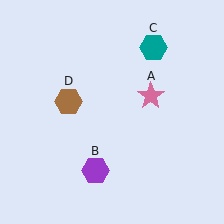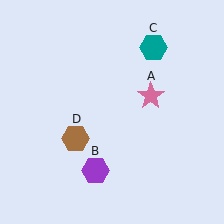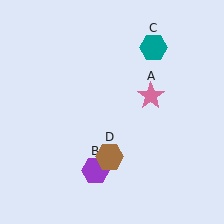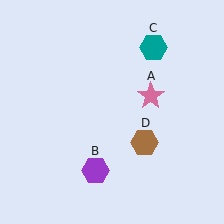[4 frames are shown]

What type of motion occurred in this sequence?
The brown hexagon (object D) rotated counterclockwise around the center of the scene.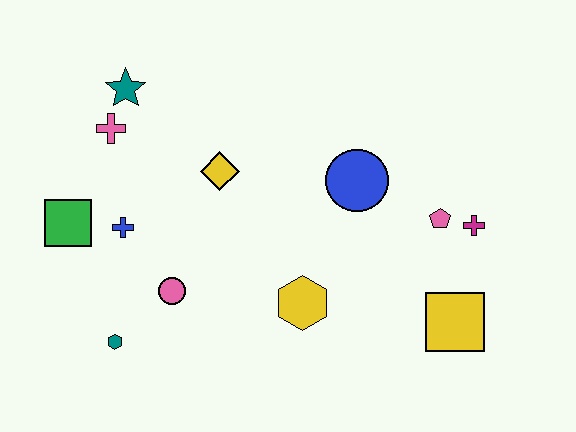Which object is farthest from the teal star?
The yellow square is farthest from the teal star.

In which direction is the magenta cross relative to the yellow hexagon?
The magenta cross is to the right of the yellow hexagon.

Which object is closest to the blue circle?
The pink pentagon is closest to the blue circle.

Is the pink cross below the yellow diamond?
No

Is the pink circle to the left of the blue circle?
Yes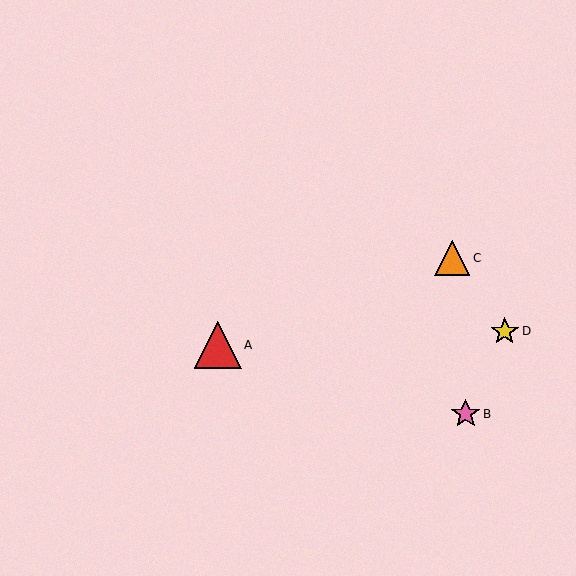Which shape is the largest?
The red triangle (labeled A) is the largest.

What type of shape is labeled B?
Shape B is a pink star.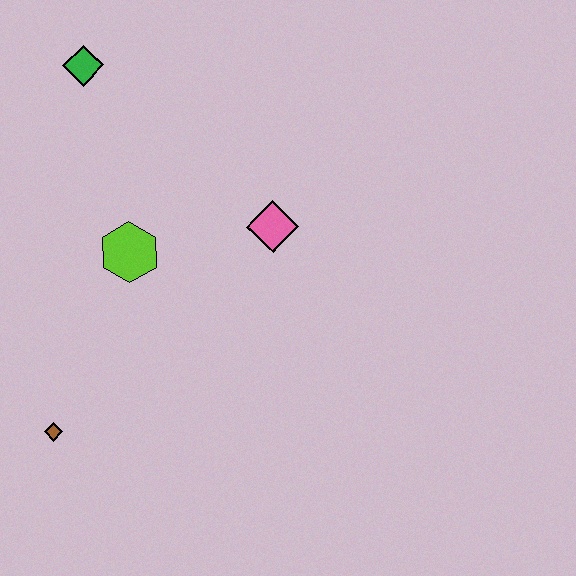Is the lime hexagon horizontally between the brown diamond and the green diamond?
No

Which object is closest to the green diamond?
The lime hexagon is closest to the green diamond.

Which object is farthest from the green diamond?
The brown diamond is farthest from the green diamond.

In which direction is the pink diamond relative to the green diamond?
The pink diamond is to the right of the green diamond.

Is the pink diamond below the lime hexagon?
No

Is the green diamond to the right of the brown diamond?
Yes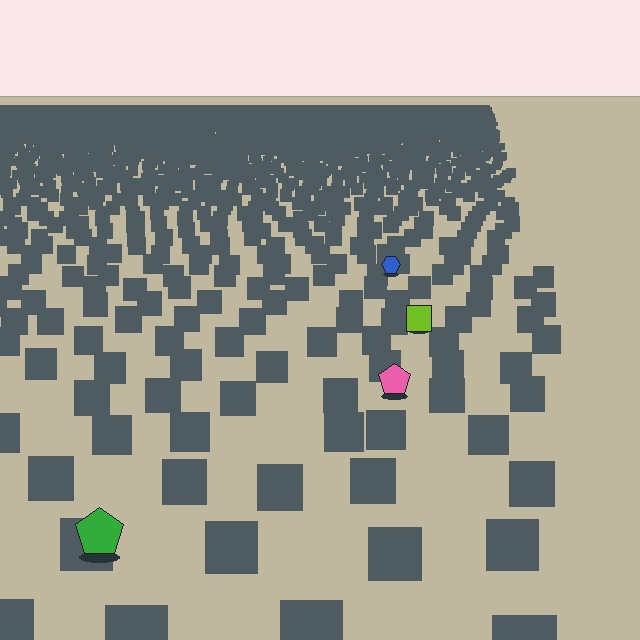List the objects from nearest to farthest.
From nearest to farthest: the green pentagon, the pink pentagon, the lime square, the blue hexagon.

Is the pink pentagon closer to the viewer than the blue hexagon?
Yes. The pink pentagon is closer — you can tell from the texture gradient: the ground texture is coarser near it.